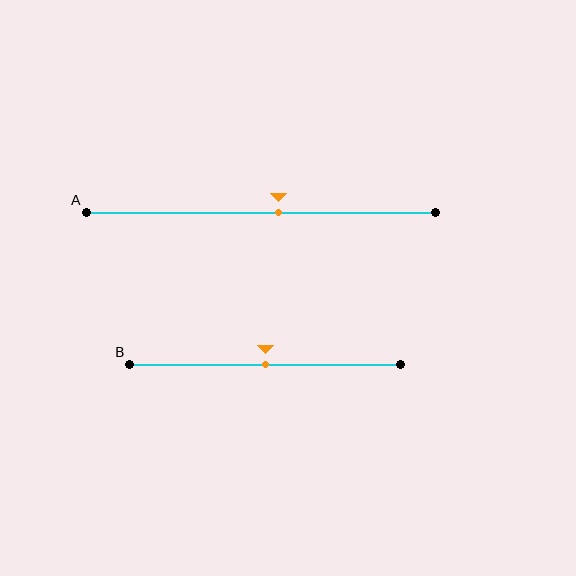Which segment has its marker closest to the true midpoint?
Segment B has its marker closest to the true midpoint.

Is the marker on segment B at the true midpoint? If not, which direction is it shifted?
Yes, the marker on segment B is at the true midpoint.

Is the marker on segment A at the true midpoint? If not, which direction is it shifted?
No, the marker on segment A is shifted to the right by about 5% of the segment length.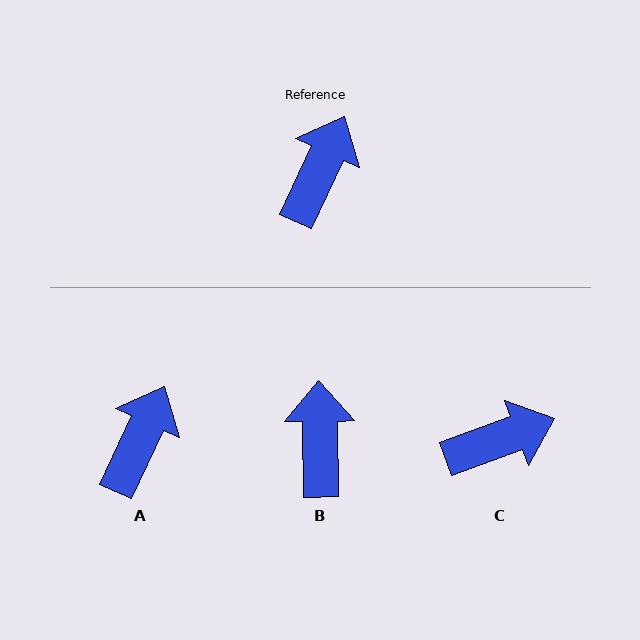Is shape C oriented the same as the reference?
No, it is off by about 45 degrees.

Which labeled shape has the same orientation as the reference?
A.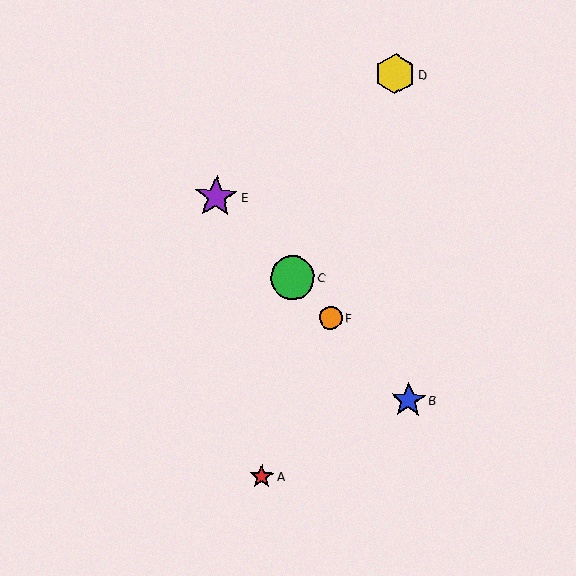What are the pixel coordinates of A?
Object A is at (262, 477).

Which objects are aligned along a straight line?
Objects B, C, E, F are aligned along a straight line.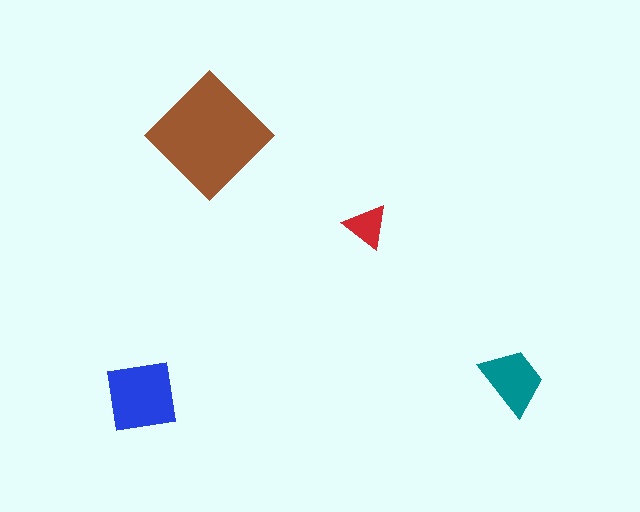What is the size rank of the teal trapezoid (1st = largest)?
3rd.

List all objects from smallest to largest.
The red triangle, the teal trapezoid, the blue square, the brown diamond.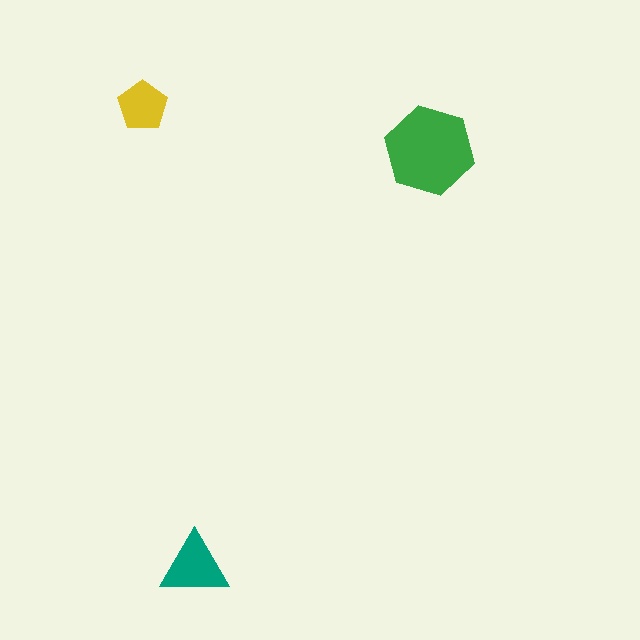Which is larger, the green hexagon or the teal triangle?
The green hexagon.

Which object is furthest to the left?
The yellow pentagon is leftmost.